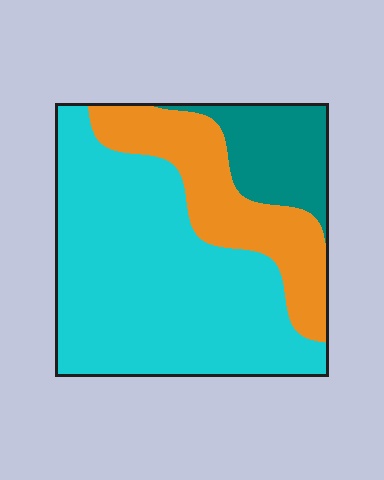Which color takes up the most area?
Cyan, at roughly 60%.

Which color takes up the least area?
Teal, at roughly 15%.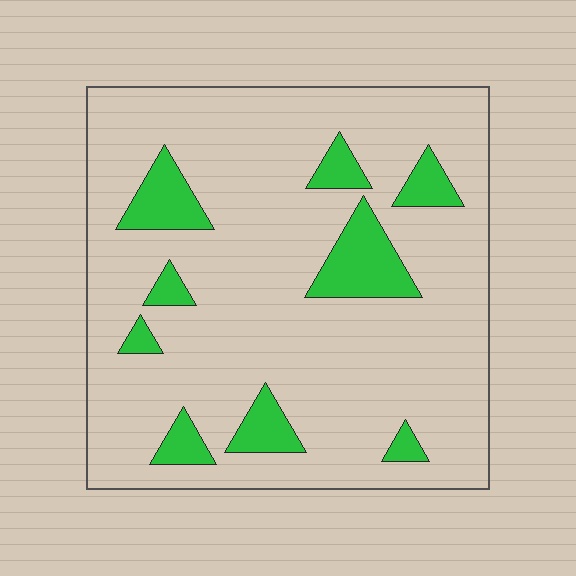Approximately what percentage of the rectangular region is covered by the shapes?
Approximately 15%.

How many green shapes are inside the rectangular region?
9.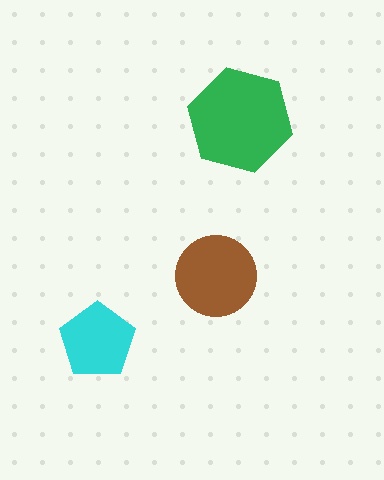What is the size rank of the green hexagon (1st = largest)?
1st.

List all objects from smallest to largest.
The cyan pentagon, the brown circle, the green hexagon.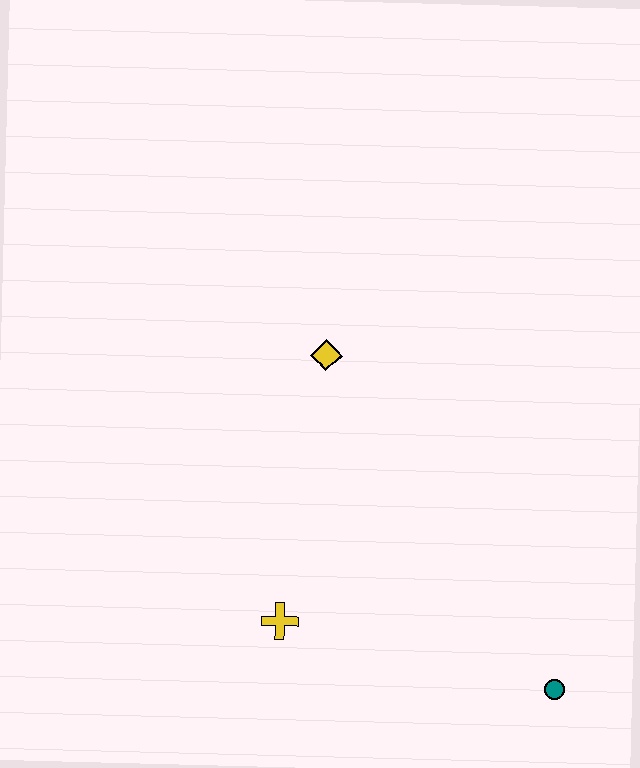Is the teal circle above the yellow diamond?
No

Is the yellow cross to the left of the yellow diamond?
Yes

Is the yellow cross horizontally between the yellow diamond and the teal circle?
No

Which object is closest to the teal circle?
The yellow cross is closest to the teal circle.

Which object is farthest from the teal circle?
The yellow diamond is farthest from the teal circle.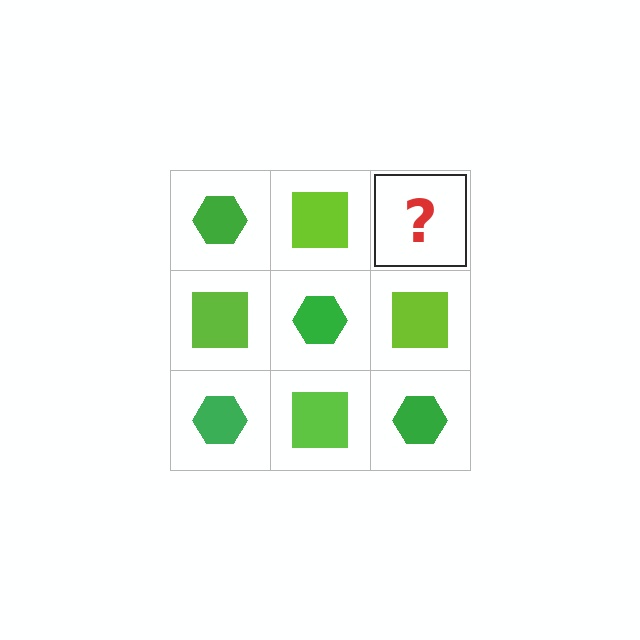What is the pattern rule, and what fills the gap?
The rule is that it alternates green hexagon and lime square in a checkerboard pattern. The gap should be filled with a green hexagon.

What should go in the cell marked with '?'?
The missing cell should contain a green hexagon.